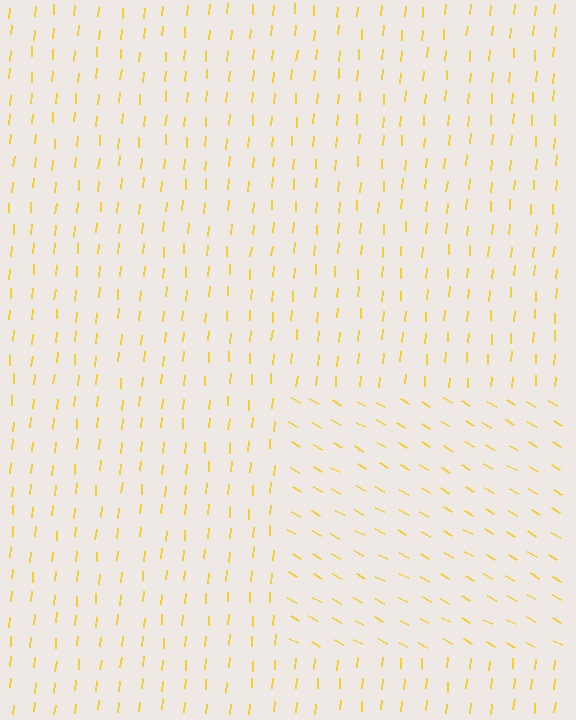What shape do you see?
I see a rectangle.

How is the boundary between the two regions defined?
The boundary is defined purely by a change in line orientation (approximately 65 degrees difference). All lines are the same color and thickness.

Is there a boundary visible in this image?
Yes, there is a texture boundary formed by a change in line orientation.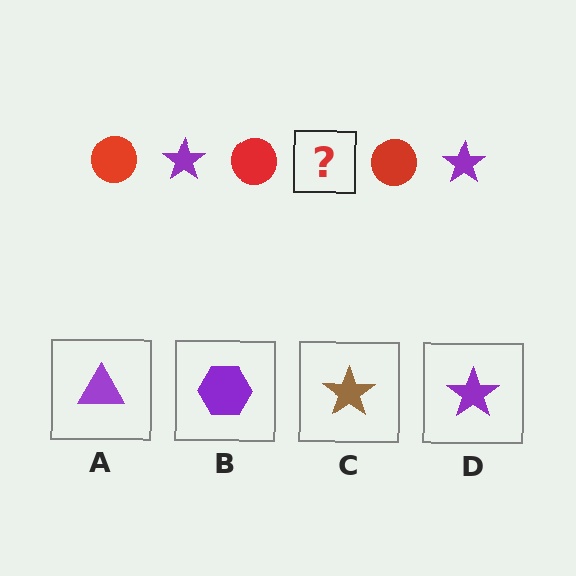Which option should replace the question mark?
Option D.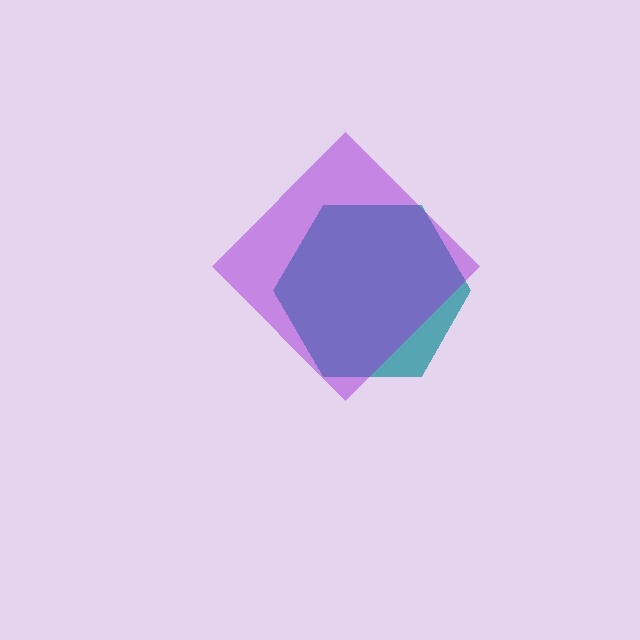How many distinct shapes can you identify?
There are 2 distinct shapes: a teal hexagon, a purple diamond.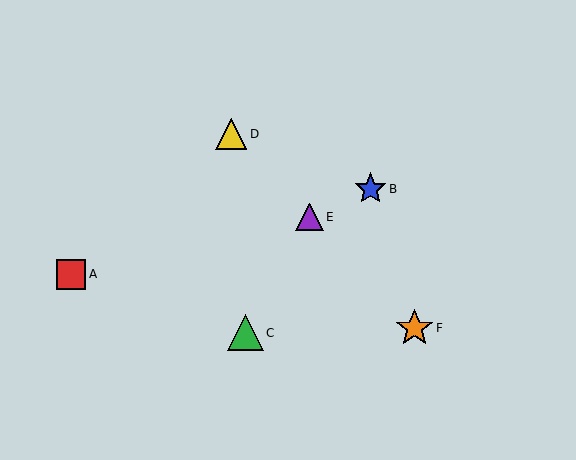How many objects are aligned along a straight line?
3 objects (D, E, F) are aligned along a straight line.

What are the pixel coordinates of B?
Object B is at (370, 189).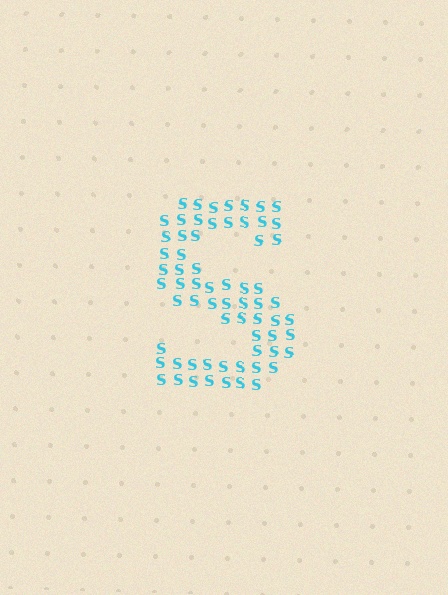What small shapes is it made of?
It is made of small letter S's.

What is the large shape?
The large shape is the letter S.